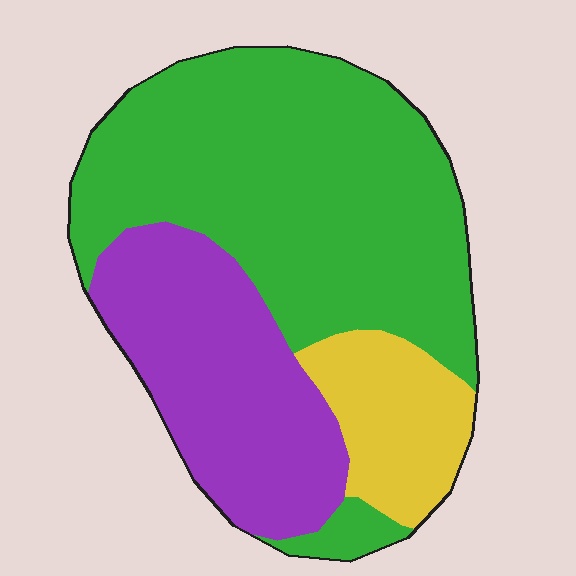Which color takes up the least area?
Yellow, at roughly 15%.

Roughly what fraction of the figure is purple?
Purple takes up about one third (1/3) of the figure.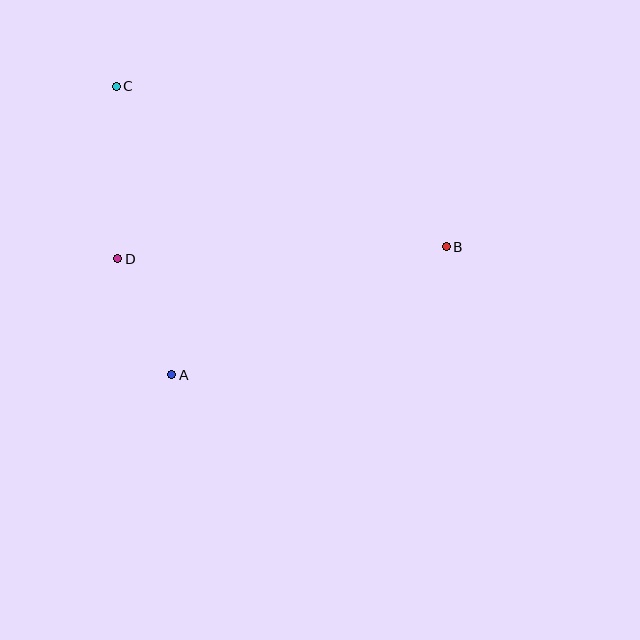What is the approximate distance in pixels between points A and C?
The distance between A and C is approximately 294 pixels.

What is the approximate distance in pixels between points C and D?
The distance between C and D is approximately 172 pixels.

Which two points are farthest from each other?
Points B and C are farthest from each other.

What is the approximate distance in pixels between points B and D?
The distance between B and D is approximately 329 pixels.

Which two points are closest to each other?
Points A and D are closest to each other.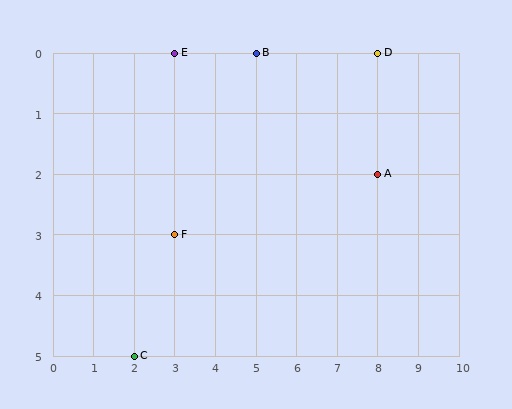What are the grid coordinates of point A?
Point A is at grid coordinates (8, 2).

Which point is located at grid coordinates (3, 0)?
Point E is at (3, 0).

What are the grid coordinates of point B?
Point B is at grid coordinates (5, 0).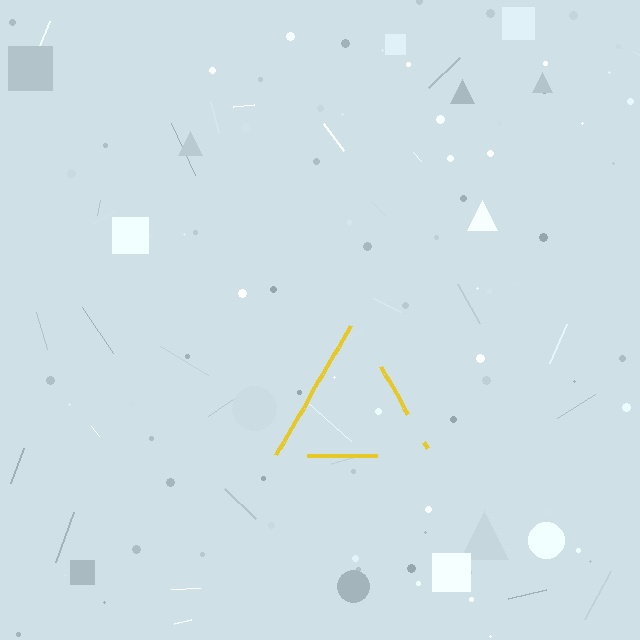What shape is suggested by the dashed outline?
The dashed outline suggests a triangle.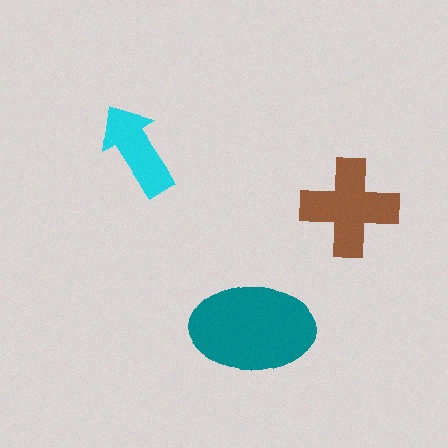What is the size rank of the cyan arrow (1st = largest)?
3rd.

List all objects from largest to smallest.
The teal ellipse, the brown cross, the cyan arrow.